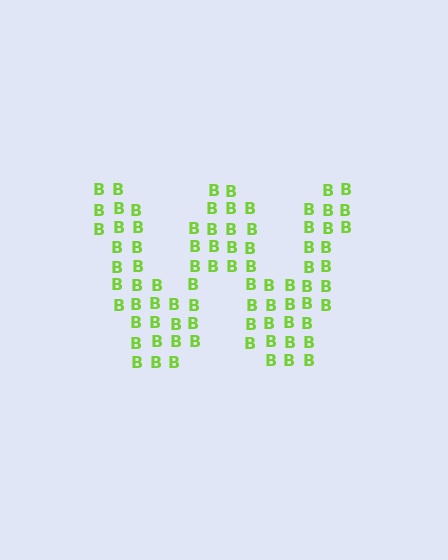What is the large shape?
The large shape is the letter W.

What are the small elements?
The small elements are letter B's.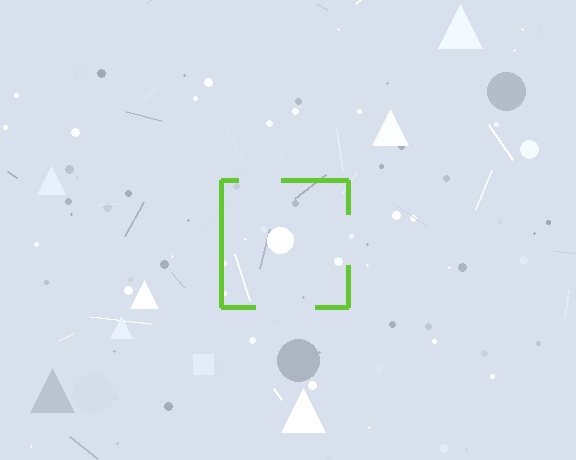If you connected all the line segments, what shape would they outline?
They would outline a square.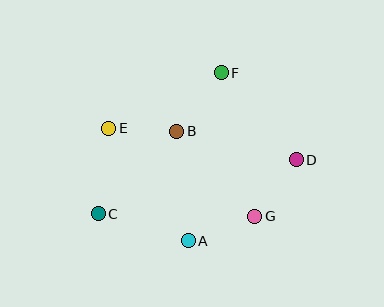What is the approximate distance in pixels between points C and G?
The distance between C and G is approximately 156 pixels.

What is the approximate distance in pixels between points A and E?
The distance between A and E is approximately 138 pixels.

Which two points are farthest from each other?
Points C and D are farthest from each other.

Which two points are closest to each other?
Points B and E are closest to each other.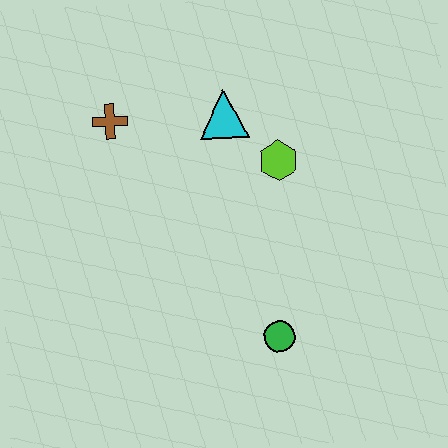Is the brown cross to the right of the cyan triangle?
No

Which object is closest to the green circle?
The lime hexagon is closest to the green circle.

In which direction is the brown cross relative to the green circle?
The brown cross is above the green circle.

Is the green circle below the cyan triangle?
Yes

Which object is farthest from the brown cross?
The green circle is farthest from the brown cross.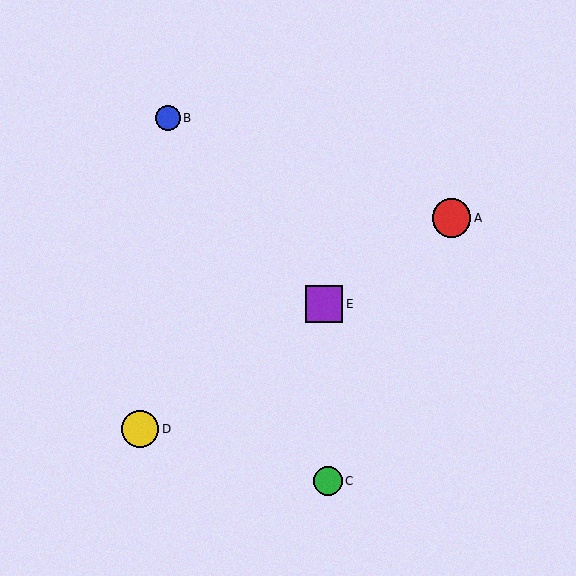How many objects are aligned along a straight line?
3 objects (A, D, E) are aligned along a straight line.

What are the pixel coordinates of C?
Object C is at (328, 481).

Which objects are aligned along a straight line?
Objects A, D, E are aligned along a straight line.